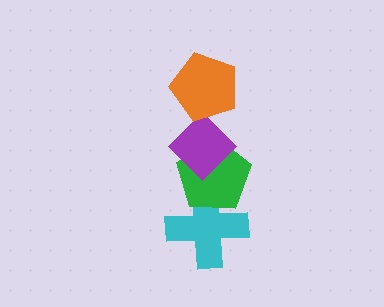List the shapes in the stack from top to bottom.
From top to bottom: the orange pentagon, the purple diamond, the green pentagon, the cyan cross.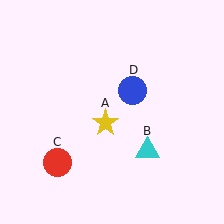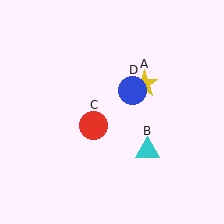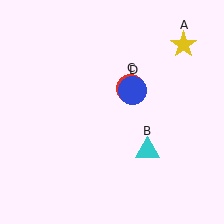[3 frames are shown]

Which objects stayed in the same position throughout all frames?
Cyan triangle (object B) and blue circle (object D) remained stationary.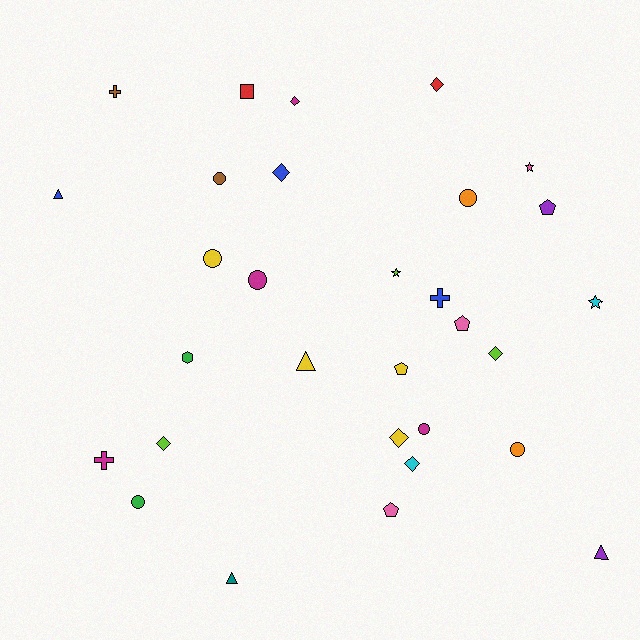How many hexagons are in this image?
There is 1 hexagon.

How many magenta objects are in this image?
There are 4 magenta objects.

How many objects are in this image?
There are 30 objects.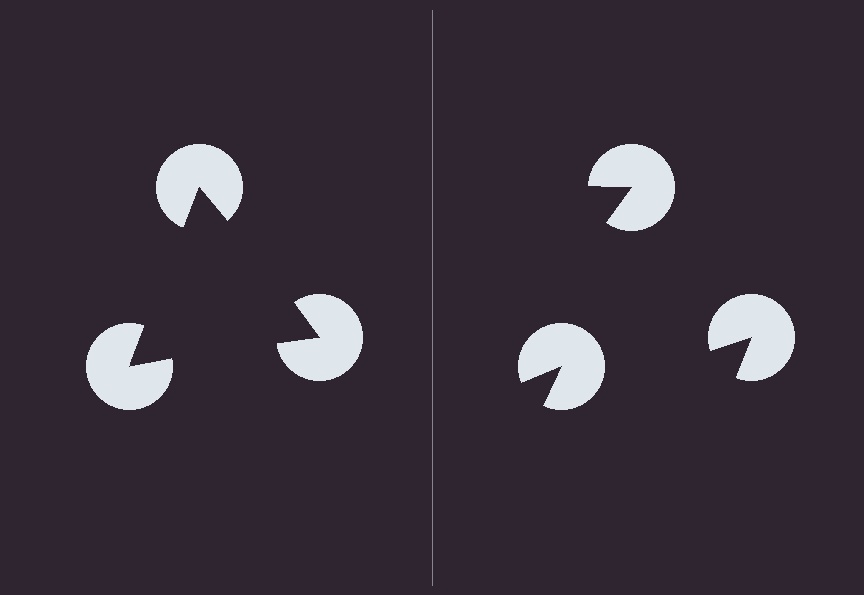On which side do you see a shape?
An illusory triangle appears on the left side. On the right side the wedge cuts are rotated, so no coherent shape forms.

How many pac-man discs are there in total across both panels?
6 — 3 on each side.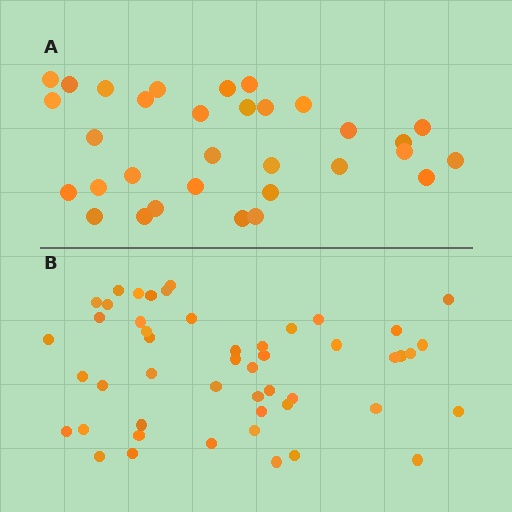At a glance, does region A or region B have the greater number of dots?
Region B (the bottom region) has more dots.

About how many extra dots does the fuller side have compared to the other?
Region B has approximately 15 more dots than region A.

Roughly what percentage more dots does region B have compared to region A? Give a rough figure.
About 55% more.